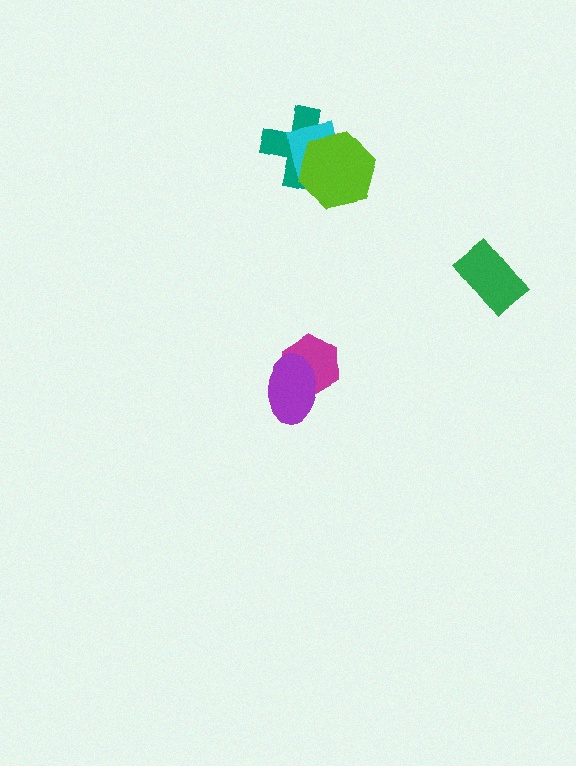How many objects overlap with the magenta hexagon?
1 object overlaps with the magenta hexagon.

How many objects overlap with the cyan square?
2 objects overlap with the cyan square.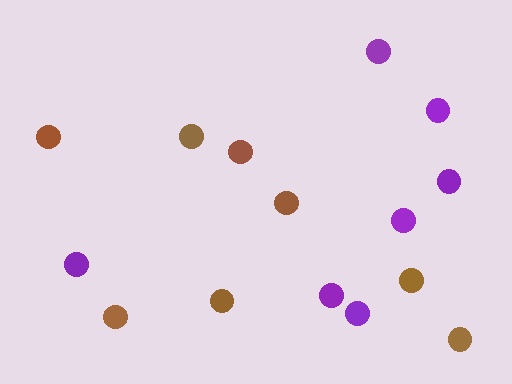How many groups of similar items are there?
There are 2 groups: one group of brown circles (8) and one group of purple circles (7).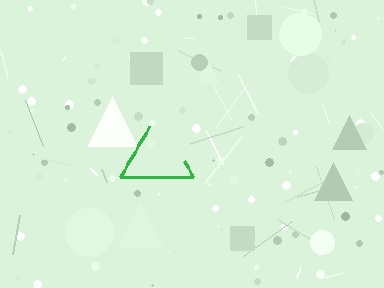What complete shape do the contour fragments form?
The contour fragments form a triangle.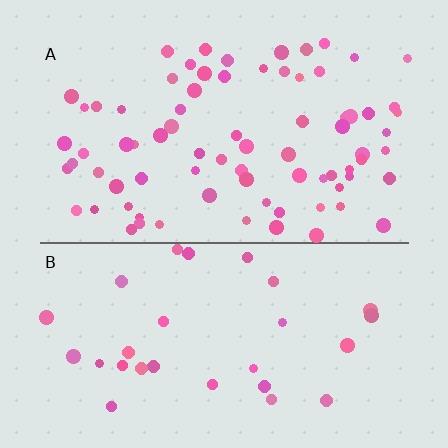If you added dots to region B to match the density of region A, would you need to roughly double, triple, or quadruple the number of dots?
Approximately triple.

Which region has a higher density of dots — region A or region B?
A (the top).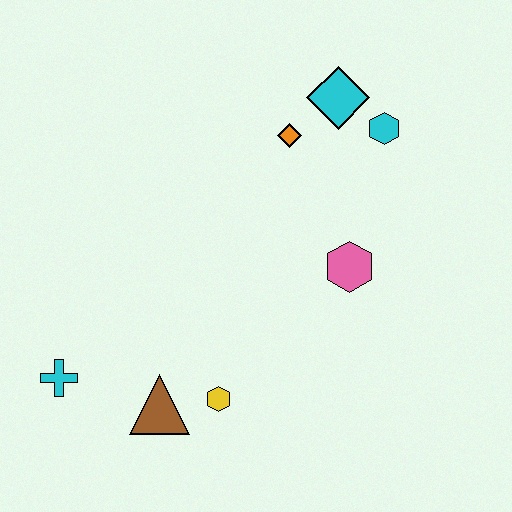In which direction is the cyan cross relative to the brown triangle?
The cyan cross is to the left of the brown triangle.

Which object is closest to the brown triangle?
The yellow hexagon is closest to the brown triangle.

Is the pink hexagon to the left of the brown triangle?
No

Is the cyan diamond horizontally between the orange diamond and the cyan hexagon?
Yes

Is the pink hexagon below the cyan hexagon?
Yes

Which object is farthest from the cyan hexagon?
The cyan cross is farthest from the cyan hexagon.